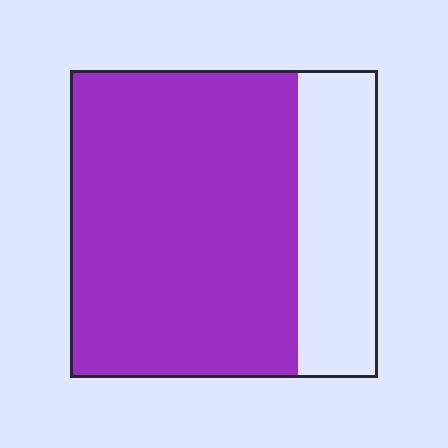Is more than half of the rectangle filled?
Yes.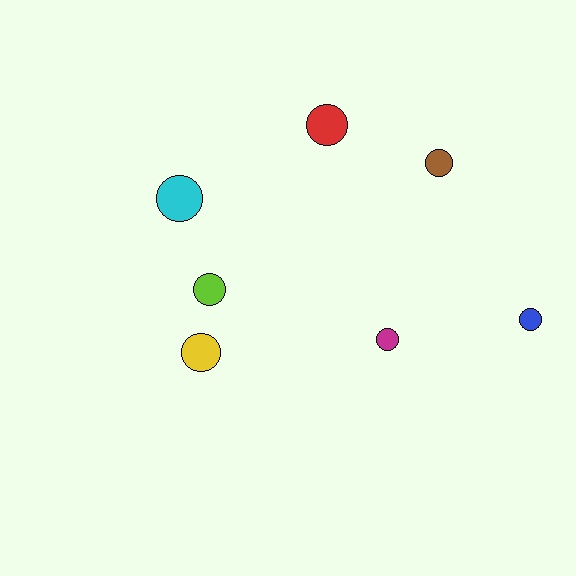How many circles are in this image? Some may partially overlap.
There are 7 circles.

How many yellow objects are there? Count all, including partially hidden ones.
There is 1 yellow object.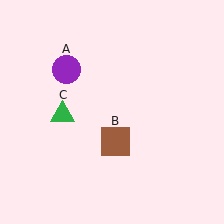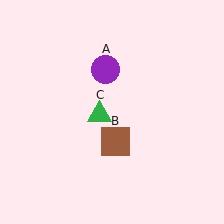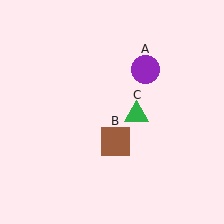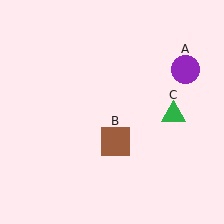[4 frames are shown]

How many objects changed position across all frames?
2 objects changed position: purple circle (object A), green triangle (object C).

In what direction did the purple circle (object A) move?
The purple circle (object A) moved right.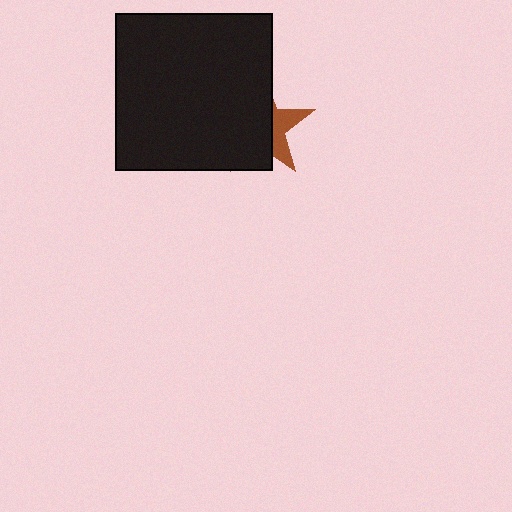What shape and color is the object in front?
The object in front is a black square.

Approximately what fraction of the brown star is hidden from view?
Roughly 69% of the brown star is hidden behind the black square.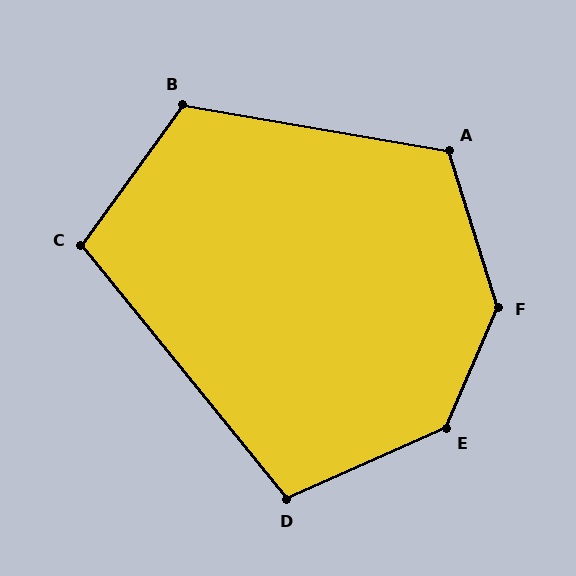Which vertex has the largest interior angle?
F, at approximately 139 degrees.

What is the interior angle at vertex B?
Approximately 116 degrees (obtuse).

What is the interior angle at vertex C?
Approximately 105 degrees (obtuse).